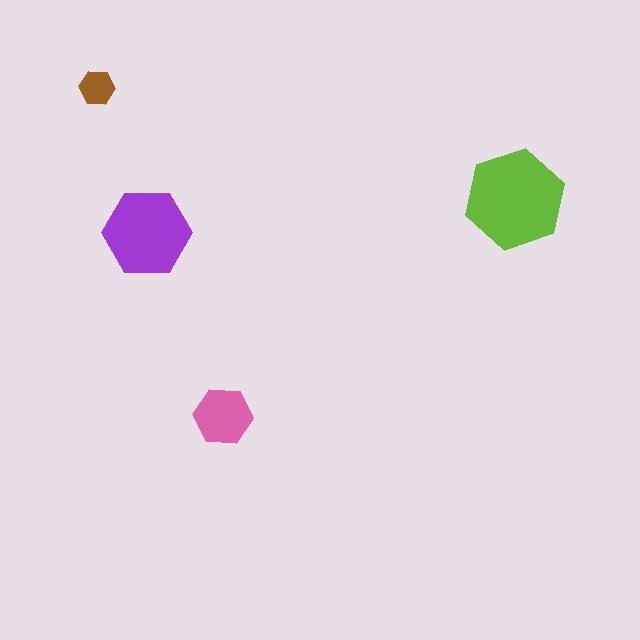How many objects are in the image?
There are 4 objects in the image.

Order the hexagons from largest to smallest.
the lime one, the purple one, the pink one, the brown one.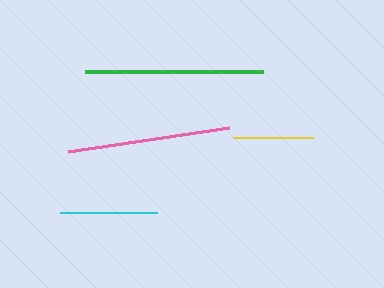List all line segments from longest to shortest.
From longest to shortest: green, pink, cyan, yellow.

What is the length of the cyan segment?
The cyan segment is approximately 96 pixels long.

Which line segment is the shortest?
The yellow line is the shortest at approximately 80 pixels.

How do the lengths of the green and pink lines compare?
The green and pink lines are approximately the same length.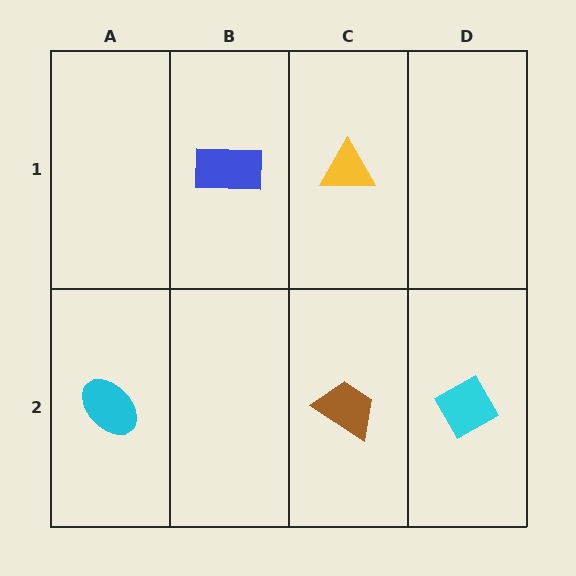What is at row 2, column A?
A cyan ellipse.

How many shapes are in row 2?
3 shapes.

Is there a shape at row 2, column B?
No, that cell is empty.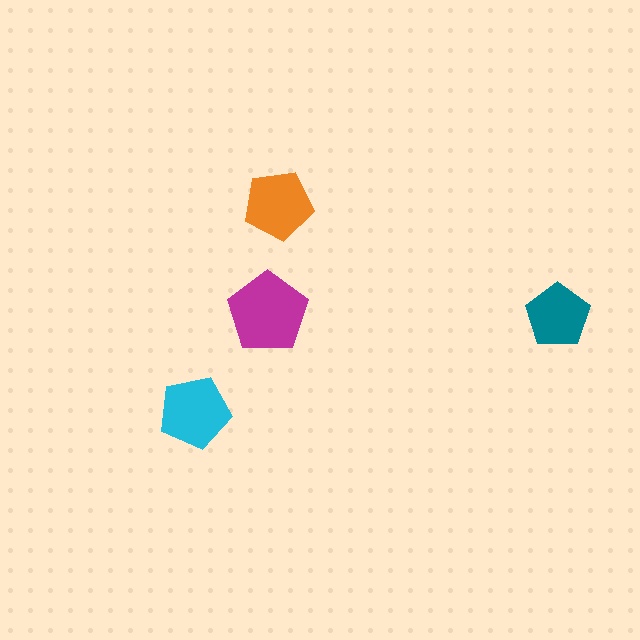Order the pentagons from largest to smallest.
the magenta one, the cyan one, the orange one, the teal one.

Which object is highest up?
The orange pentagon is topmost.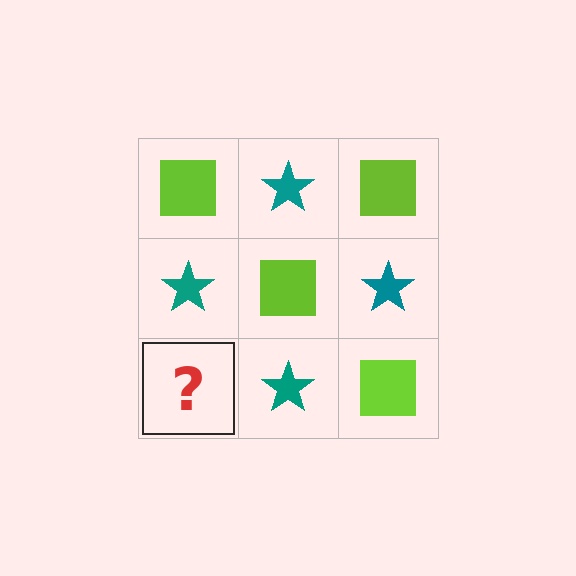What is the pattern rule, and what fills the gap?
The rule is that it alternates lime square and teal star in a checkerboard pattern. The gap should be filled with a lime square.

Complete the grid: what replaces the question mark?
The question mark should be replaced with a lime square.